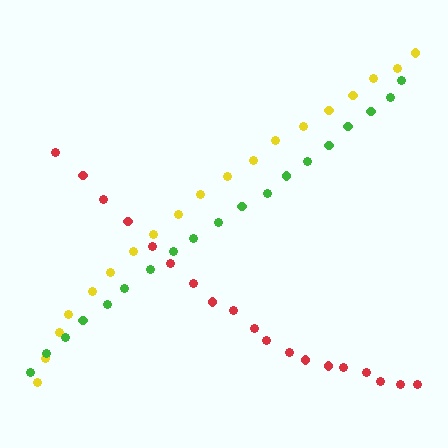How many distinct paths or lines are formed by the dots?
There are 3 distinct paths.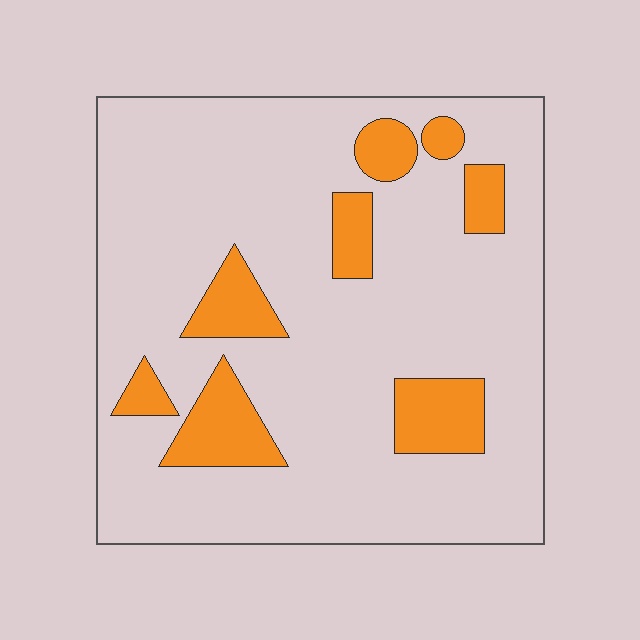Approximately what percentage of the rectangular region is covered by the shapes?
Approximately 15%.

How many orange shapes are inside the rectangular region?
8.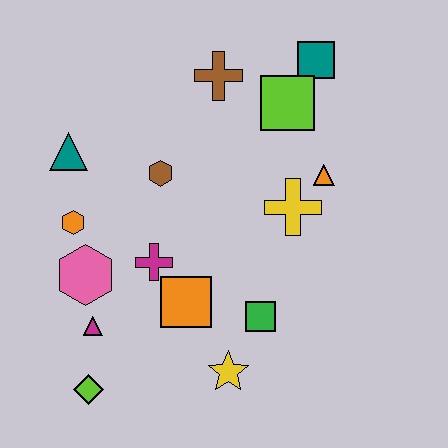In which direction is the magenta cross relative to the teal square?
The magenta cross is below the teal square.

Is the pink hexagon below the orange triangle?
Yes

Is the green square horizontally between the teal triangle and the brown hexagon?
No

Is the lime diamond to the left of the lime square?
Yes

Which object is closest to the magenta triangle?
The pink hexagon is closest to the magenta triangle.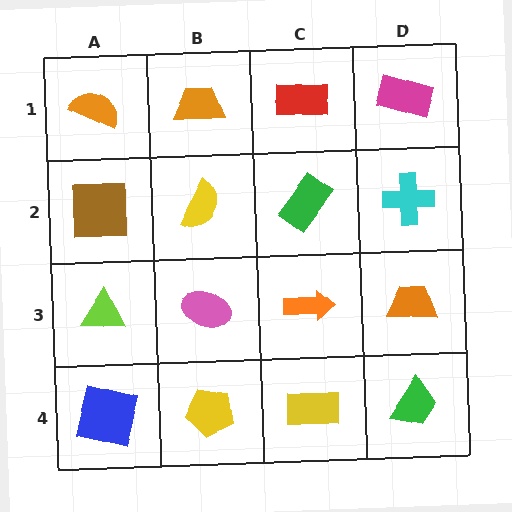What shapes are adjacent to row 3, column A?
A brown square (row 2, column A), a blue square (row 4, column A), a pink ellipse (row 3, column B).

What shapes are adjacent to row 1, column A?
A brown square (row 2, column A), an orange trapezoid (row 1, column B).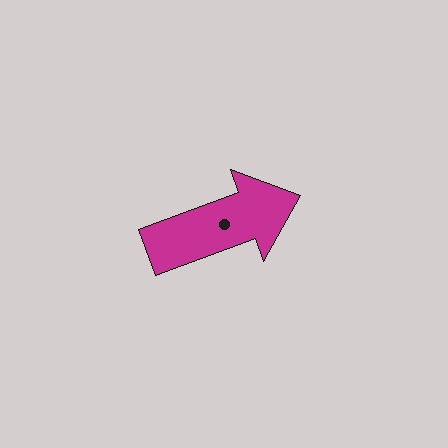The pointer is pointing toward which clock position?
Roughly 2 o'clock.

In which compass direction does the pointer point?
East.